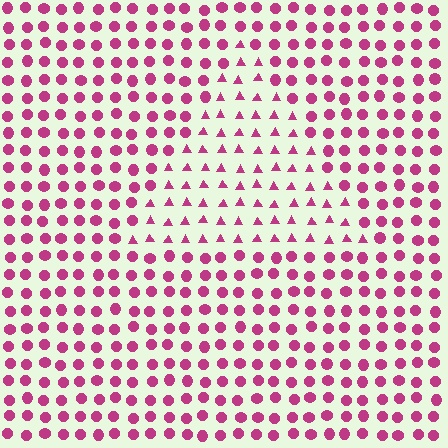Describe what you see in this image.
The image is filled with small magenta elements arranged in a uniform grid. A triangle-shaped region contains triangles, while the surrounding area contains circles. The boundary is defined purely by the change in element shape.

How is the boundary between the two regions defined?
The boundary is defined by a change in element shape: triangles inside vs. circles outside. All elements share the same color and spacing.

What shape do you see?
I see a triangle.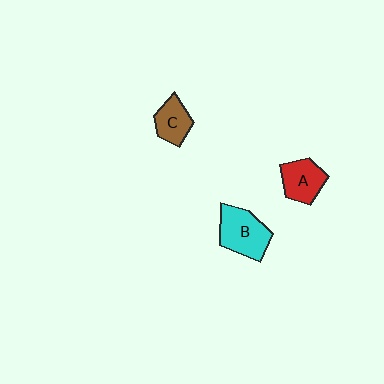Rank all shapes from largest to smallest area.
From largest to smallest: B (cyan), A (red), C (brown).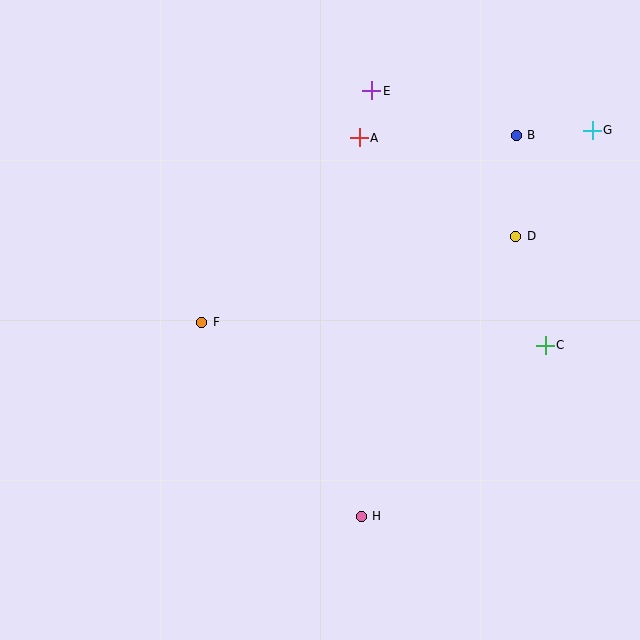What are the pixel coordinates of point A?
Point A is at (359, 138).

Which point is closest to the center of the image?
Point F at (202, 322) is closest to the center.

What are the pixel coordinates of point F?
Point F is at (202, 322).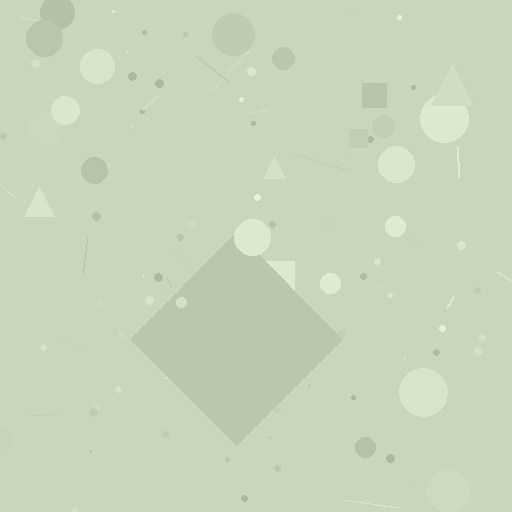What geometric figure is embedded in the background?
A diamond is embedded in the background.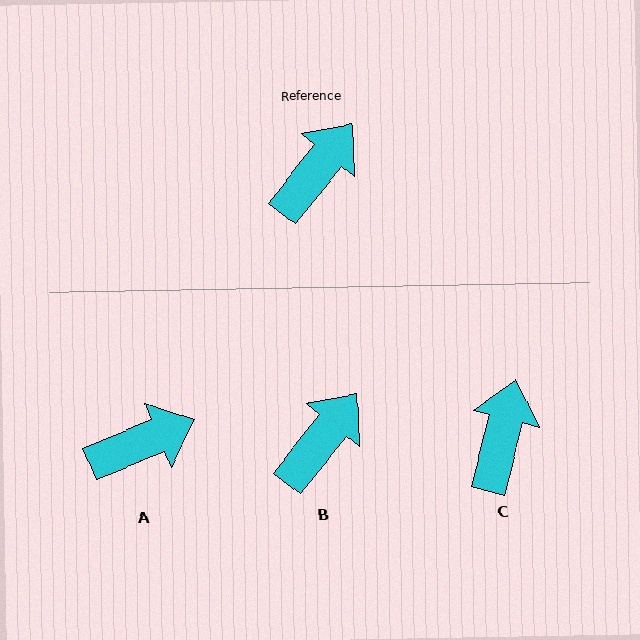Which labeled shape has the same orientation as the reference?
B.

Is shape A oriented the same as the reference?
No, it is off by about 29 degrees.